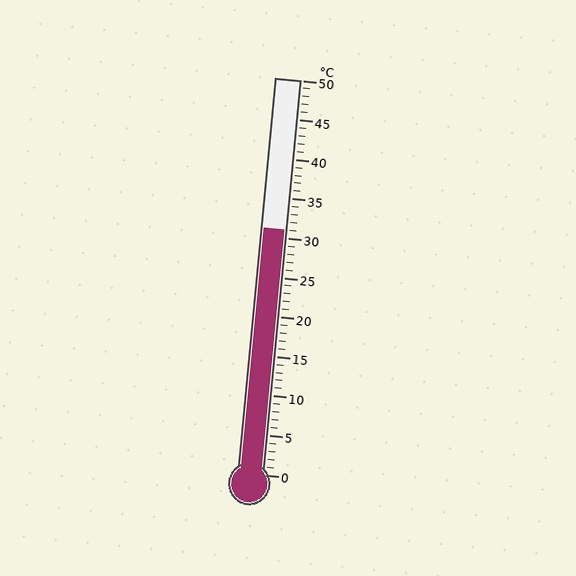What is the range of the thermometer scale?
The thermometer scale ranges from 0°C to 50°C.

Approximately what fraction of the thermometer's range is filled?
The thermometer is filled to approximately 60% of its range.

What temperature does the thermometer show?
The thermometer shows approximately 31°C.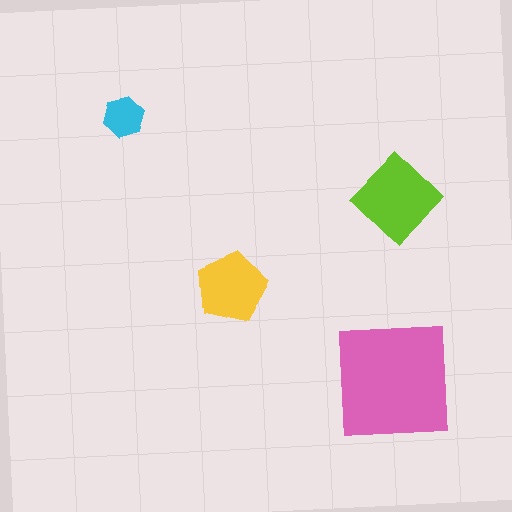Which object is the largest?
The pink square.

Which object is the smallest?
The cyan hexagon.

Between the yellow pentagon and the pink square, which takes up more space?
The pink square.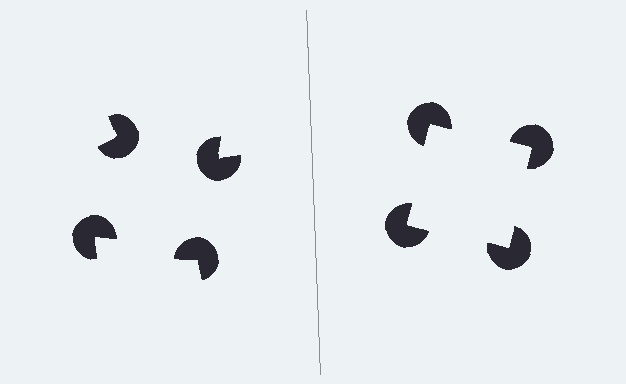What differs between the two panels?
The pac-man discs are positioned identically on both sides; only the wedge orientations differ. On the right they align to a square; on the left they are misaligned.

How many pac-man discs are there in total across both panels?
8 — 4 on each side.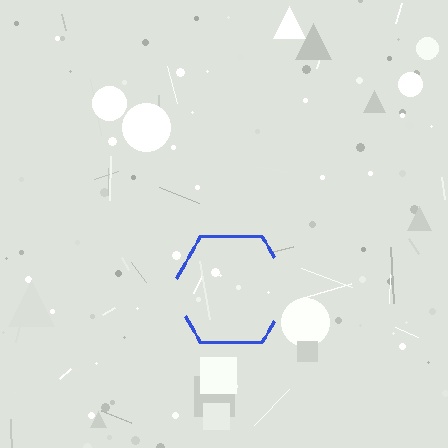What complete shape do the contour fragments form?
The contour fragments form a hexagon.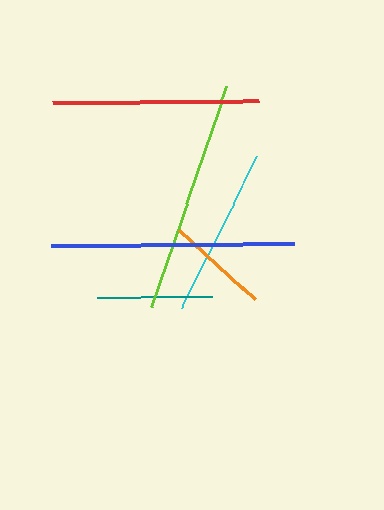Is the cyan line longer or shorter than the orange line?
The cyan line is longer than the orange line.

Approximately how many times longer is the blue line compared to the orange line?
The blue line is approximately 2.3 times the length of the orange line.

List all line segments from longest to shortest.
From longest to shortest: blue, lime, red, cyan, teal, orange.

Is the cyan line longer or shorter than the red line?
The red line is longer than the cyan line.